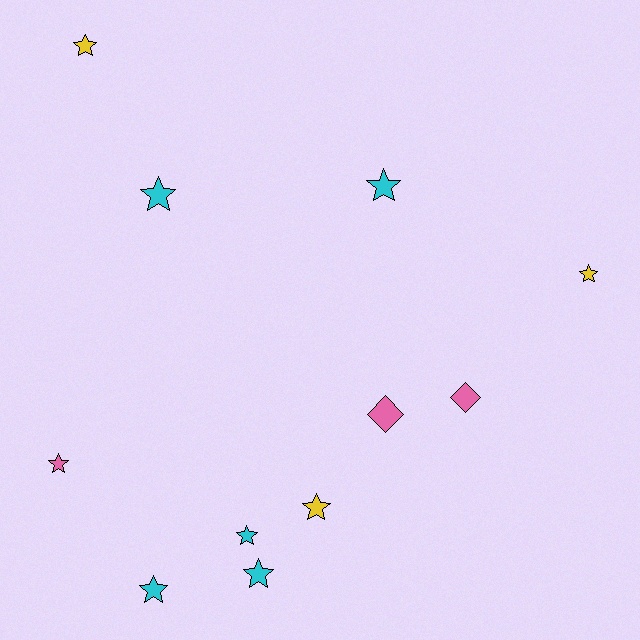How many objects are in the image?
There are 11 objects.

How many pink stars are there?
There is 1 pink star.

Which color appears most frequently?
Cyan, with 5 objects.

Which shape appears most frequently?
Star, with 9 objects.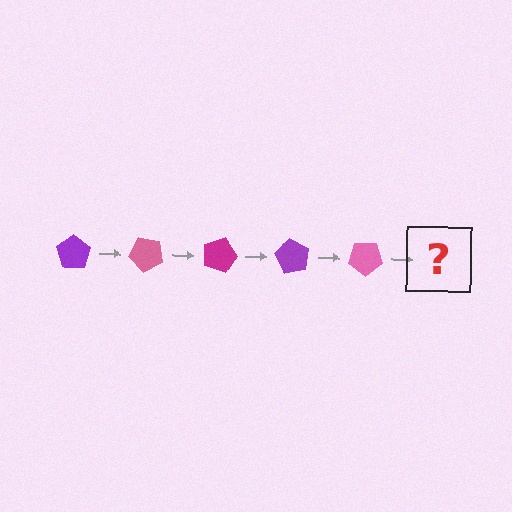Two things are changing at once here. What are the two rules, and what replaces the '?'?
The two rules are that it rotates 45 degrees each step and the color cycles through purple, pink, and magenta. The '?' should be a magenta pentagon, rotated 225 degrees from the start.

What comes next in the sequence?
The next element should be a magenta pentagon, rotated 225 degrees from the start.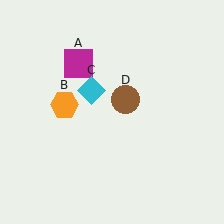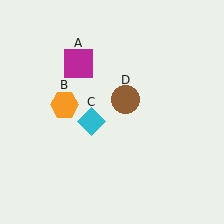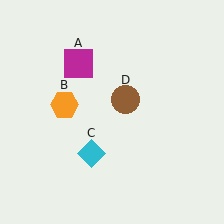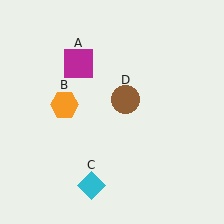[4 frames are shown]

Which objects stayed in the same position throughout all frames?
Magenta square (object A) and orange hexagon (object B) and brown circle (object D) remained stationary.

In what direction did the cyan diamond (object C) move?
The cyan diamond (object C) moved down.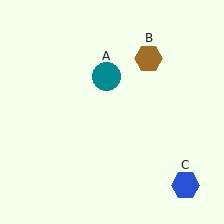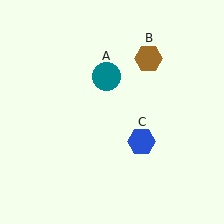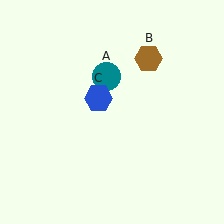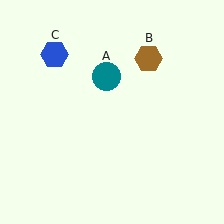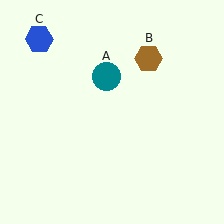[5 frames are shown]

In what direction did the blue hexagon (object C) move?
The blue hexagon (object C) moved up and to the left.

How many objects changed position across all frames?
1 object changed position: blue hexagon (object C).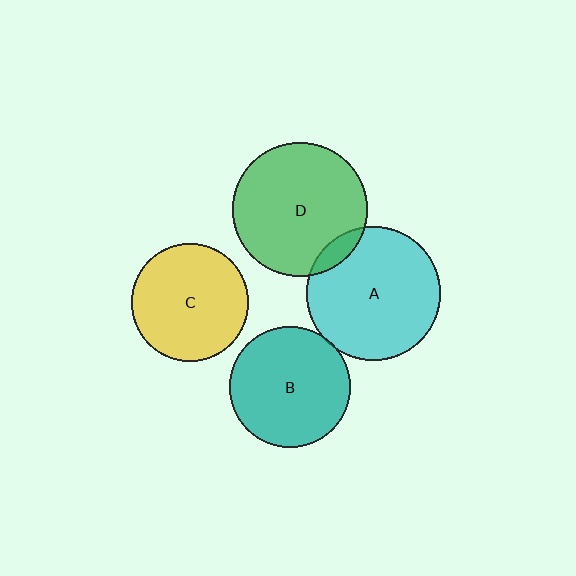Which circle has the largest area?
Circle D (green).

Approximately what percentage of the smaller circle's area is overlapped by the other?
Approximately 10%.